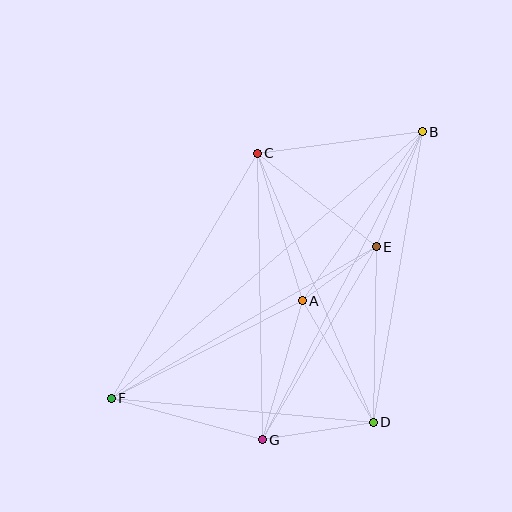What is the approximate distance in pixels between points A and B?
The distance between A and B is approximately 207 pixels.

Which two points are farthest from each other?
Points B and F are farthest from each other.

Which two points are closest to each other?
Points A and E are closest to each other.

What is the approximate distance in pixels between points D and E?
The distance between D and E is approximately 176 pixels.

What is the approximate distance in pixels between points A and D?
The distance between A and D is approximately 141 pixels.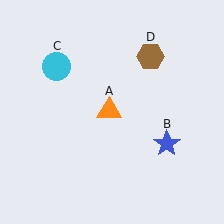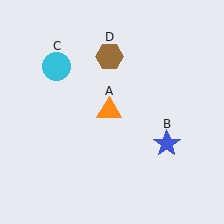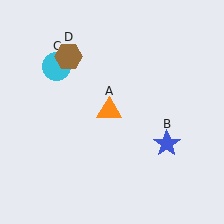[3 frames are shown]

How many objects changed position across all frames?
1 object changed position: brown hexagon (object D).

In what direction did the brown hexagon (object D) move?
The brown hexagon (object D) moved left.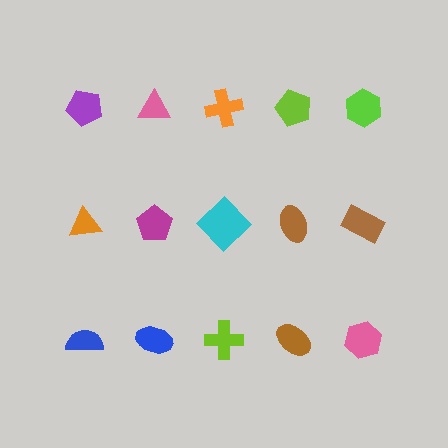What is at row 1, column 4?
A lime pentagon.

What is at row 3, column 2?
A blue ellipse.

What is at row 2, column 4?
A brown ellipse.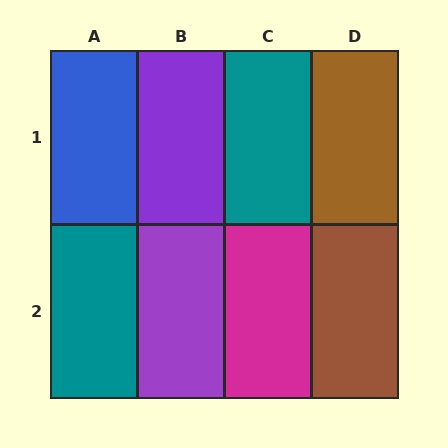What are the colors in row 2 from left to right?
Teal, purple, magenta, brown.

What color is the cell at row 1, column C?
Teal.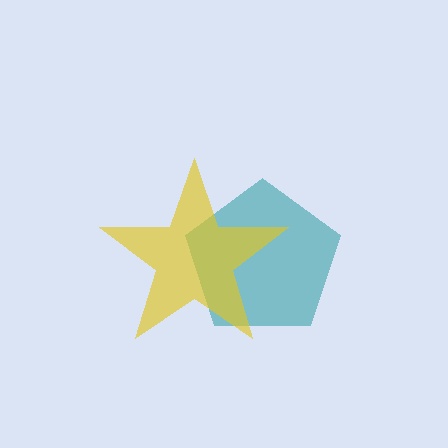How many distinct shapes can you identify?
There are 2 distinct shapes: a teal pentagon, a yellow star.